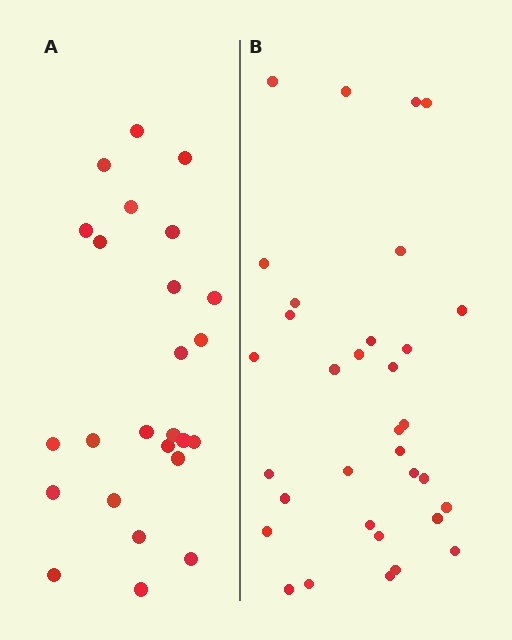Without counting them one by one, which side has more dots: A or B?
Region B (the right region) has more dots.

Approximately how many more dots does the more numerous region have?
Region B has roughly 8 or so more dots than region A.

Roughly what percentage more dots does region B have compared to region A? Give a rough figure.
About 30% more.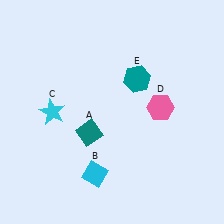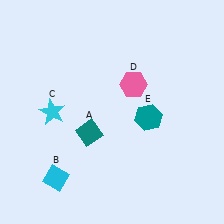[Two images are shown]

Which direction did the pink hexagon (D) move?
The pink hexagon (D) moved left.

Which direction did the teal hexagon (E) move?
The teal hexagon (E) moved down.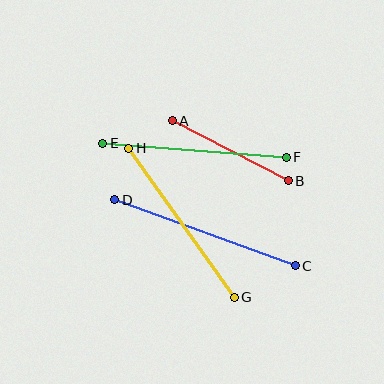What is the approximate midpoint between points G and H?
The midpoint is at approximately (182, 223) pixels.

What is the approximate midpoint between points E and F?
The midpoint is at approximately (195, 150) pixels.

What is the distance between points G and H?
The distance is approximately 182 pixels.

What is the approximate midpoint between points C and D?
The midpoint is at approximately (205, 233) pixels.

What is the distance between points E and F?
The distance is approximately 184 pixels.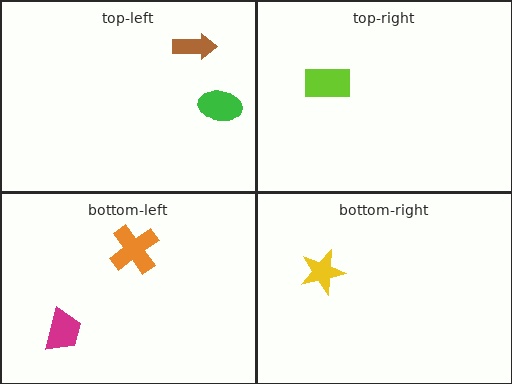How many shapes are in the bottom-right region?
1.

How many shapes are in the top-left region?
2.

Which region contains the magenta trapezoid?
The bottom-left region.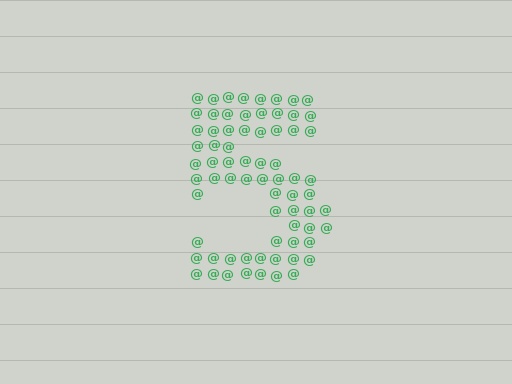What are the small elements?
The small elements are at signs.